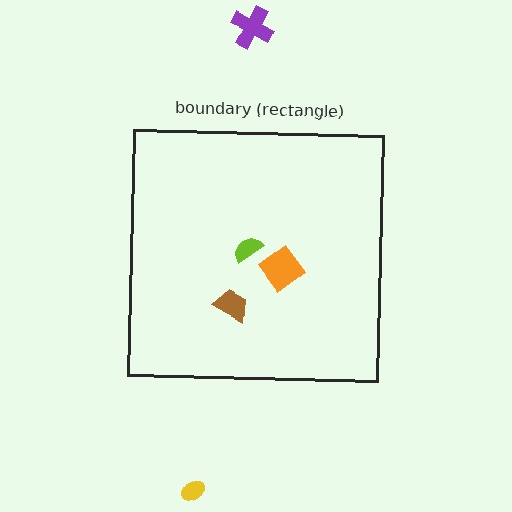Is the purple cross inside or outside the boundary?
Outside.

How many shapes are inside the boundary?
3 inside, 2 outside.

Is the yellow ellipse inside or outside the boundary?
Outside.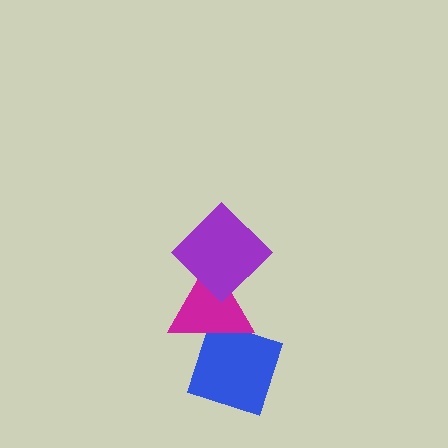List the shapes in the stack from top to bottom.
From top to bottom: the purple diamond, the magenta triangle, the blue diamond.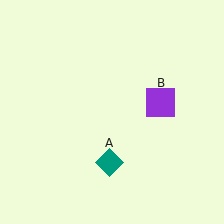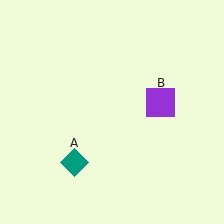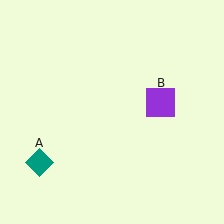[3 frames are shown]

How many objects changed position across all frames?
1 object changed position: teal diamond (object A).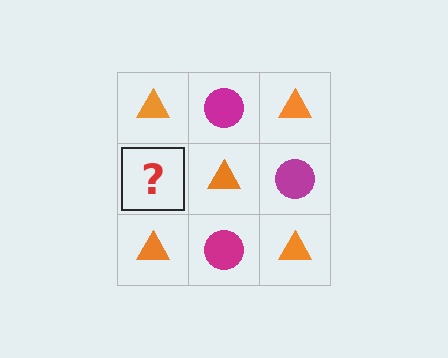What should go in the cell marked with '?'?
The missing cell should contain a magenta circle.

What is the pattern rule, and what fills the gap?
The rule is that it alternates orange triangle and magenta circle in a checkerboard pattern. The gap should be filled with a magenta circle.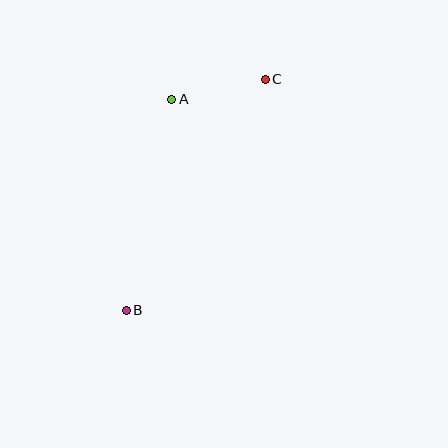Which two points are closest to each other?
Points A and C are closest to each other.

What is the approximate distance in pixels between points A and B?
The distance between A and B is approximately 216 pixels.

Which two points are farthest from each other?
Points B and C are farthest from each other.